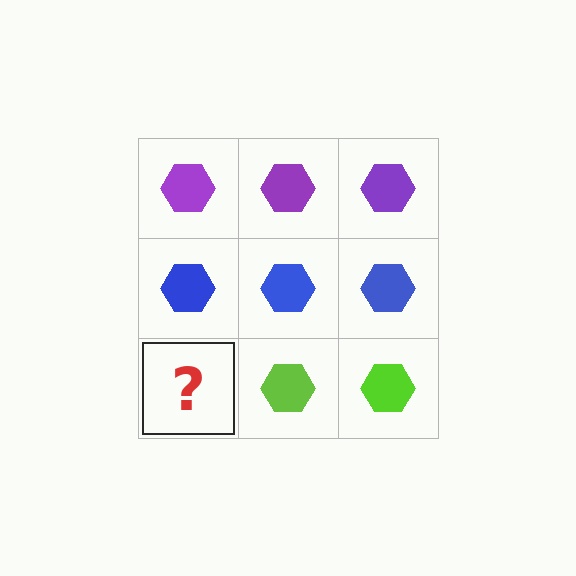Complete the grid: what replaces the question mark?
The question mark should be replaced with a lime hexagon.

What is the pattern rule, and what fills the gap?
The rule is that each row has a consistent color. The gap should be filled with a lime hexagon.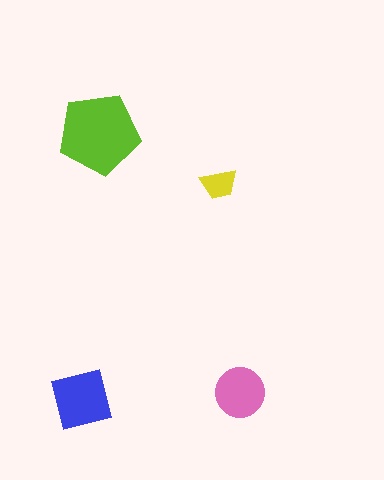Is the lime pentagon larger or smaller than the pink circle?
Larger.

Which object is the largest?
The lime pentagon.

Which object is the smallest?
The yellow trapezoid.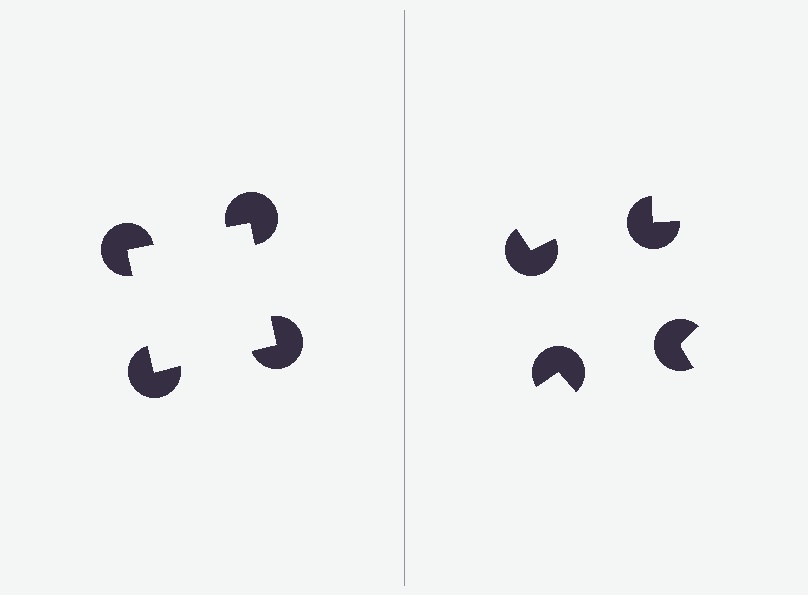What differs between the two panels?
The pac-man discs are positioned identically on both sides; only the wedge orientations differ. On the left they align to a square; on the right they are misaligned.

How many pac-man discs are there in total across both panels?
8 — 4 on each side.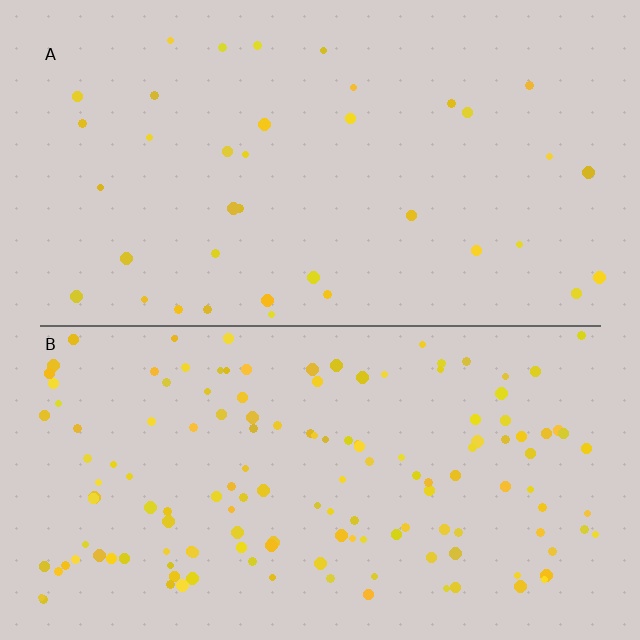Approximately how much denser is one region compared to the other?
Approximately 3.7× — region B over region A.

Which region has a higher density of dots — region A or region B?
B (the bottom).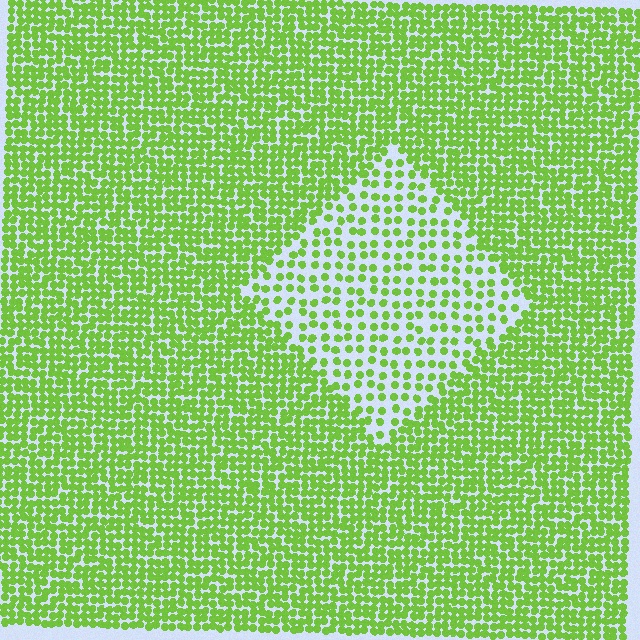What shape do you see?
I see a diamond.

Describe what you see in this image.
The image contains small lime elements arranged at two different densities. A diamond-shaped region is visible where the elements are less densely packed than the surrounding area.